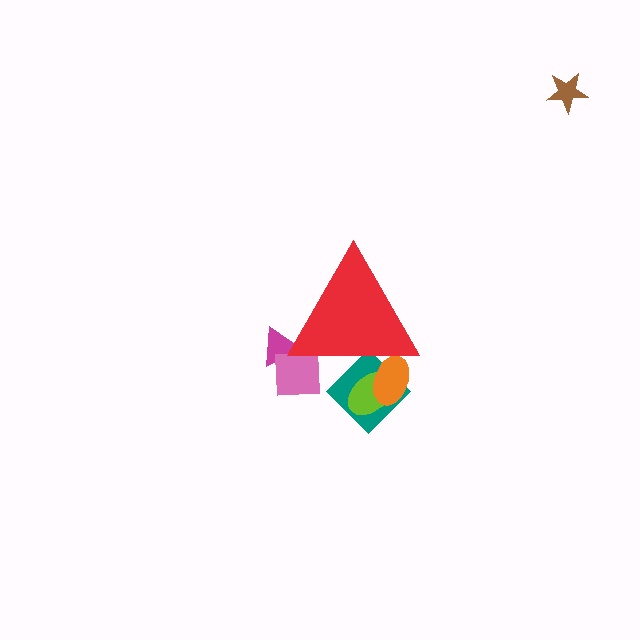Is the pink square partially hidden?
Yes, the pink square is partially hidden behind the red triangle.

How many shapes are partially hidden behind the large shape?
5 shapes are partially hidden.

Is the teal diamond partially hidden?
Yes, the teal diamond is partially hidden behind the red triangle.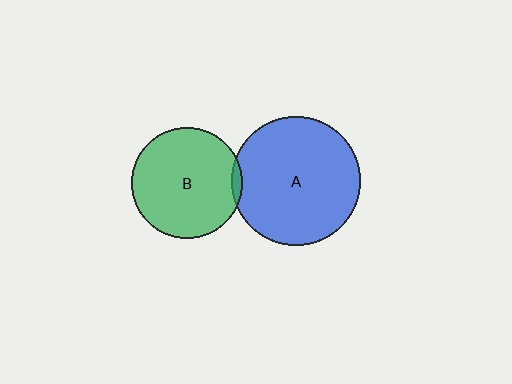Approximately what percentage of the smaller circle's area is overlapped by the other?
Approximately 5%.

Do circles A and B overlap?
Yes.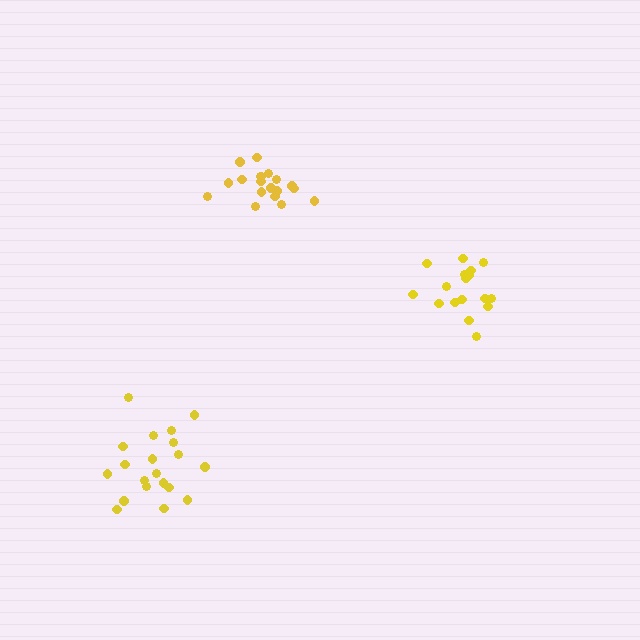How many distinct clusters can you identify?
There are 3 distinct clusters.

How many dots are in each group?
Group 1: 20 dots, Group 2: 19 dots, Group 3: 17 dots (56 total).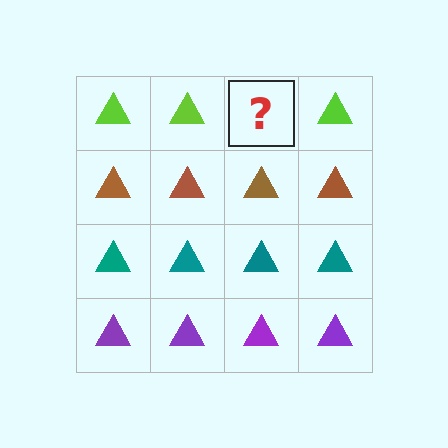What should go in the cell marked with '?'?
The missing cell should contain a lime triangle.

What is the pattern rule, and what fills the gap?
The rule is that each row has a consistent color. The gap should be filled with a lime triangle.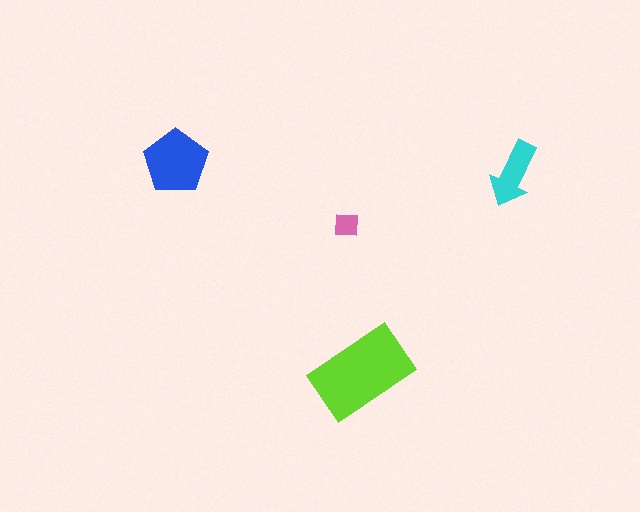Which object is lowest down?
The lime rectangle is bottommost.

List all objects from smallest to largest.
The pink square, the cyan arrow, the blue pentagon, the lime rectangle.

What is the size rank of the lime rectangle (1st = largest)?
1st.